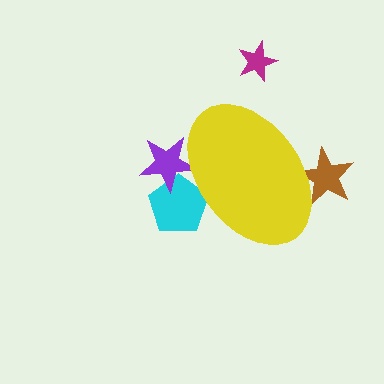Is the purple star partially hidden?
Yes, the purple star is partially hidden behind the yellow ellipse.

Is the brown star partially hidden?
Yes, the brown star is partially hidden behind the yellow ellipse.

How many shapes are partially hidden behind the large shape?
3 shapes are partially hidden.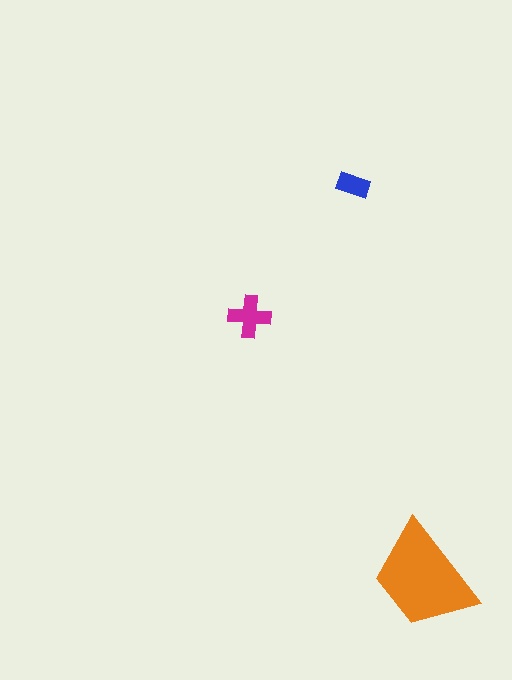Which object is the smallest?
The blue rectangle.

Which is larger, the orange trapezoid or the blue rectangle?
The orange trapezoid.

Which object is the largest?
The orange trapezoid.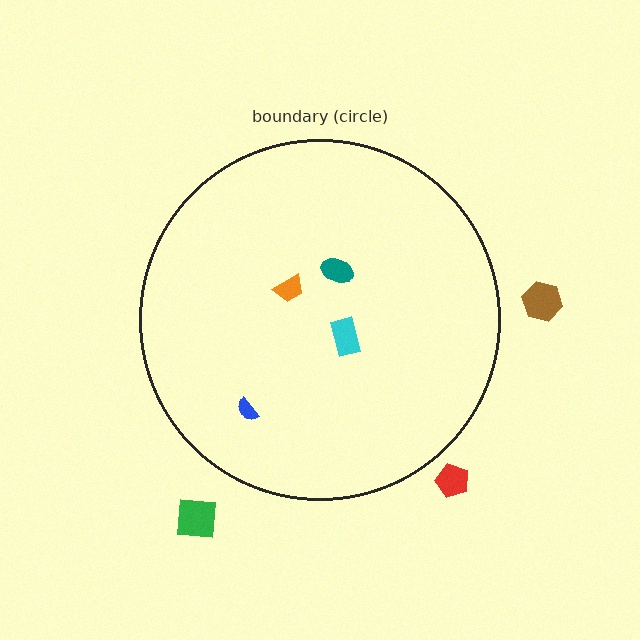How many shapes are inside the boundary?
4 inside, 3 outside.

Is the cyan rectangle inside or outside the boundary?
Inside.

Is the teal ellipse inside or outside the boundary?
Inside.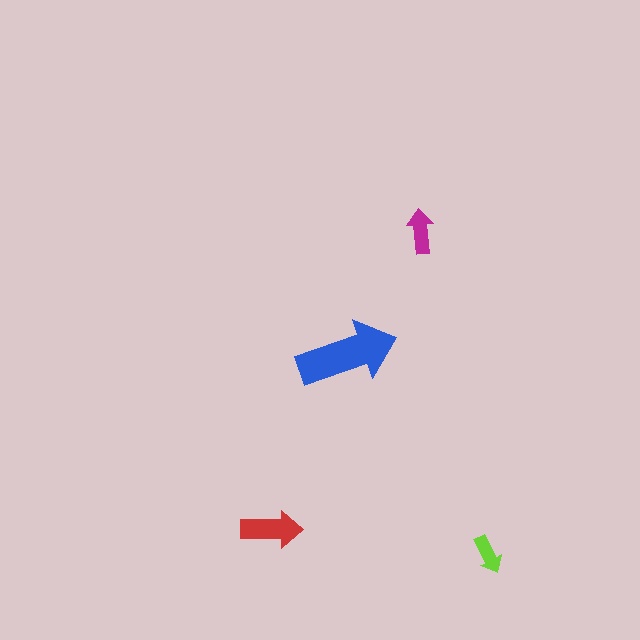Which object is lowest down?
The lime arrow is bottommost.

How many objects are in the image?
There are 4 objects in the image.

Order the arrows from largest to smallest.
the blue one, the red one, the magenta one, the lime one.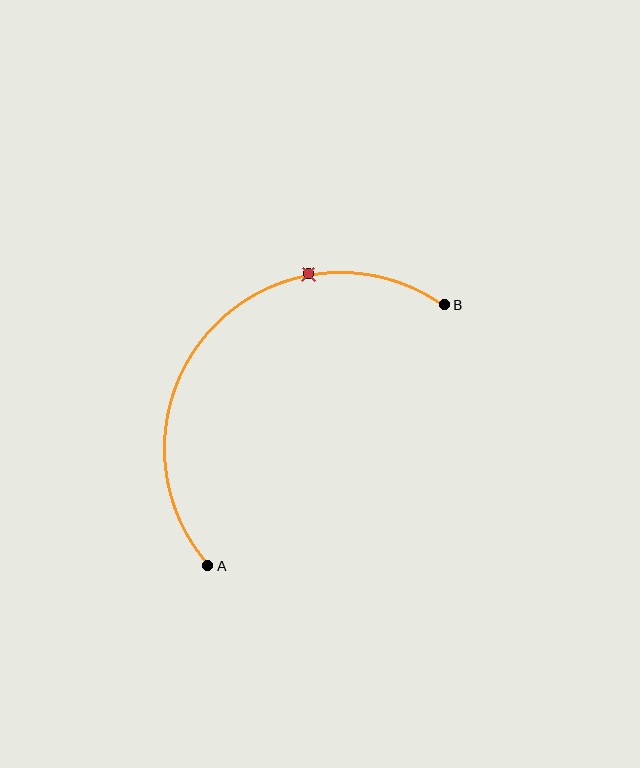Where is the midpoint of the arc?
The arc midpoint is the point on the curve farthest from the straight line joining A and B. It sits above and to the left of that line.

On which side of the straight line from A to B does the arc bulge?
The arc bulges above and to the left of the straight line connecting A and B.